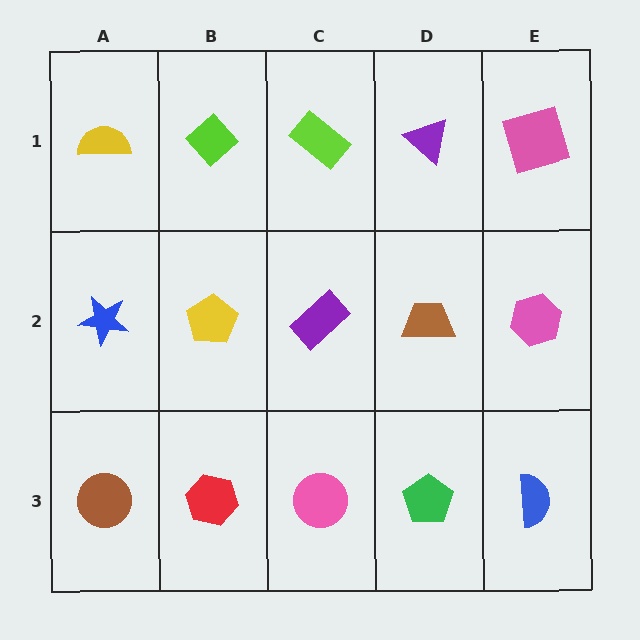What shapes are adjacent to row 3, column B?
A yellow pentagon (row 2, column B), a brown circle (row 3, column A), a pink circle (row 3, column C).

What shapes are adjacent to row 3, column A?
A blue star (row 2, column A), a red hexagon (row 3, column B).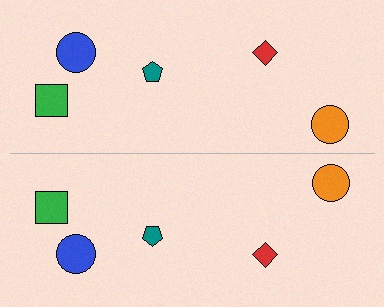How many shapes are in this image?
There are 10 shapes in this image.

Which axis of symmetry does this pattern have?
The pattern has a horizontal axis of symmetry running through the center of the image.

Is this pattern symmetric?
Yes, this pattern has bilateral (reflection) symmetry.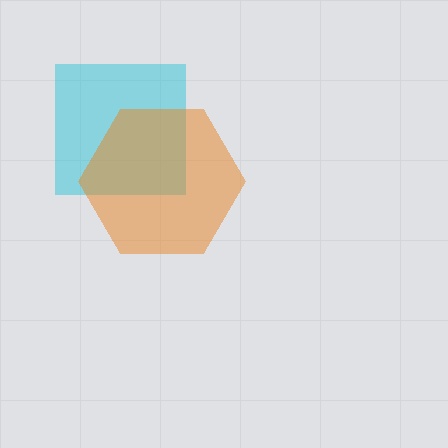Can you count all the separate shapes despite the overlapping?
Yes, there are 2 separate shapes.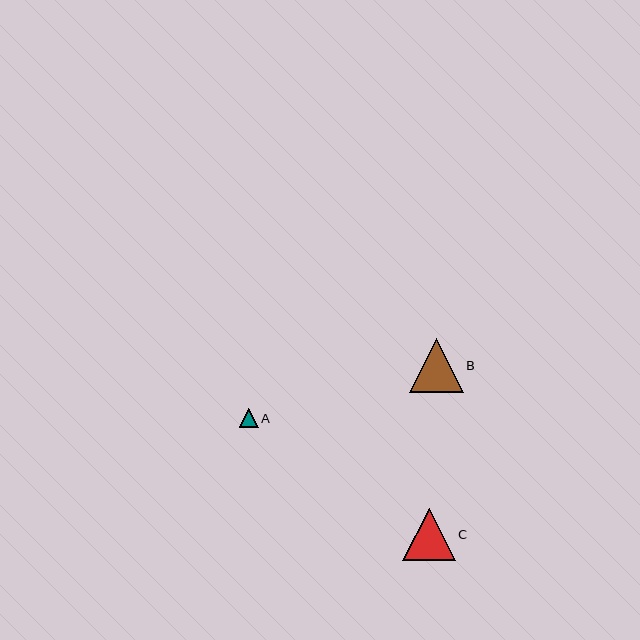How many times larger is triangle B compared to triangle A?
Triangle B is approximately 2.9 times the size of triangle A.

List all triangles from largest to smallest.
From largest to smallest: B, C, A.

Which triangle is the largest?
Triangle B is the largest with a size of approximately 54 pixels.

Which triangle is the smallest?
Triangle A is the smallest with a size of approximately 19 pixels.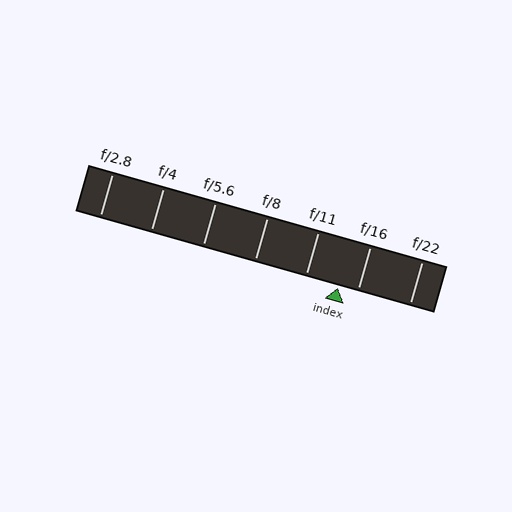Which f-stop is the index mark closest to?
The index mark is closest to f/16.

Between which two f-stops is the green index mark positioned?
The index mark is between f/11 and f/16.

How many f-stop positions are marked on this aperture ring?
There are 7 f-stop positions marked.